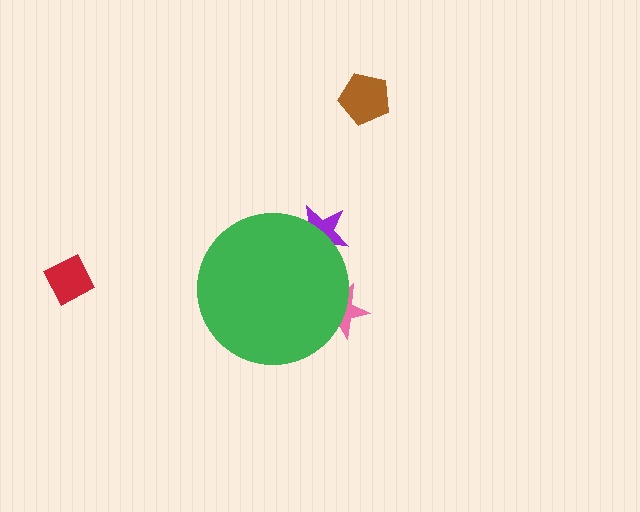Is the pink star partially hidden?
Yes, the pink star is partially hidden behind the green circle.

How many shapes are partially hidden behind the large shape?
2 shapes are partially hidden.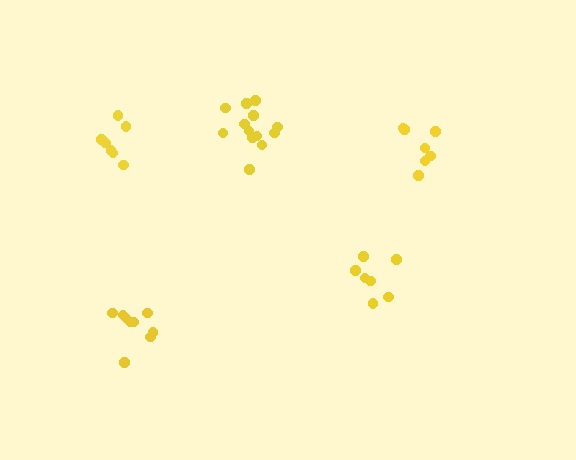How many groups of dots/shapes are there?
There are 5 groups.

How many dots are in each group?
Group 1: 7 dots, Group 2: 9 dots, Group 3: 7 dots, Group 4: 13 dots, Group 5: 7 dots (43 total).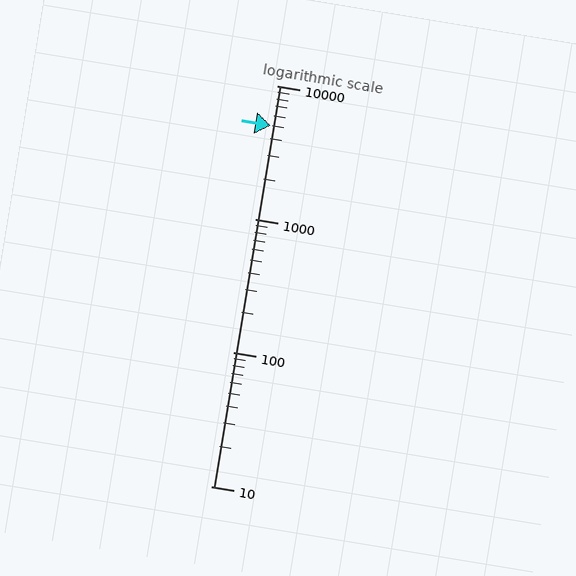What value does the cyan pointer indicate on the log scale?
The pointer indicates approximately 5000.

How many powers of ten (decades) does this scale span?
The scale spans 3 decades, from 10 to 10000.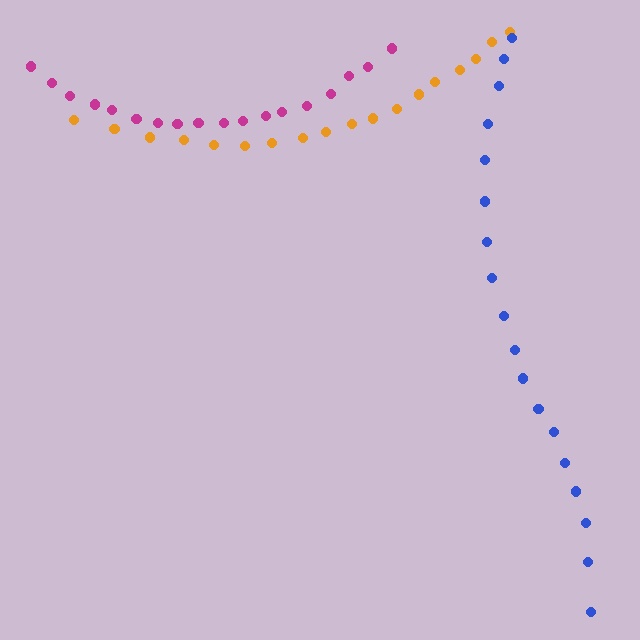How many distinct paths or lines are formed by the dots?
There are 3 distinct paths.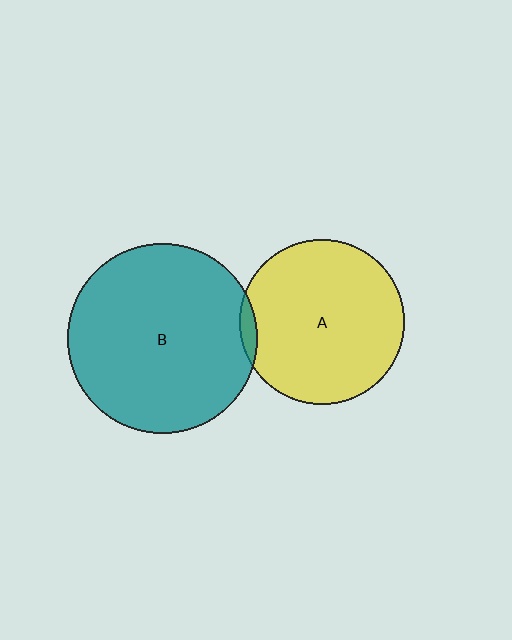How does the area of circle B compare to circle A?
Approximately 1.3 times.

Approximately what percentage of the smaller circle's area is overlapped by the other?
Approximately 5%.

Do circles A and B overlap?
Yes.